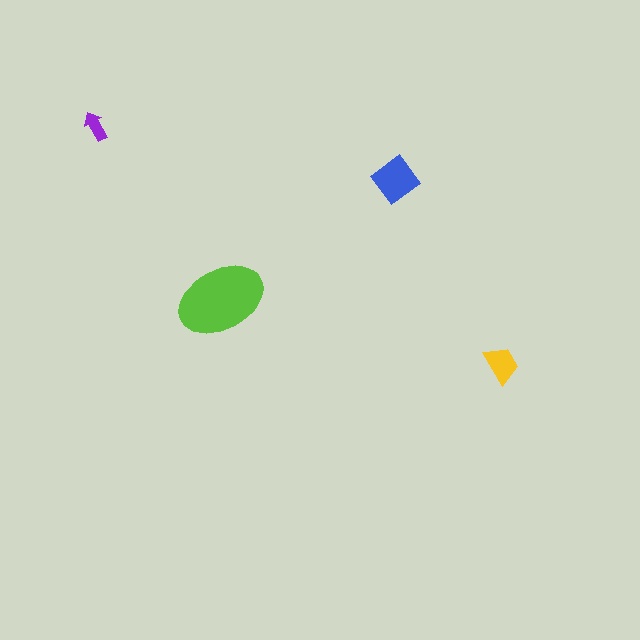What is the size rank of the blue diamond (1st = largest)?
2nd.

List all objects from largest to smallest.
The lime ellipse, the blue diamond, the yellow trapezoid, the purple arrow.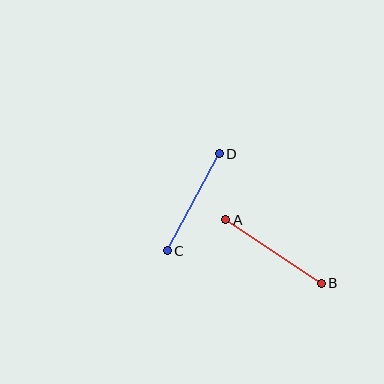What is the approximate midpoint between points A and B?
The midpoint is at approximately (274, 251) pixels.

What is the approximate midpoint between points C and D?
The midpoint is at approximately (193, 202) pixels.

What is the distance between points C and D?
The distance is approximately 110 pixels.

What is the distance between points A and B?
The distance is approximately 115 pixels.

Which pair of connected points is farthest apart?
Points A and B are farthest apart.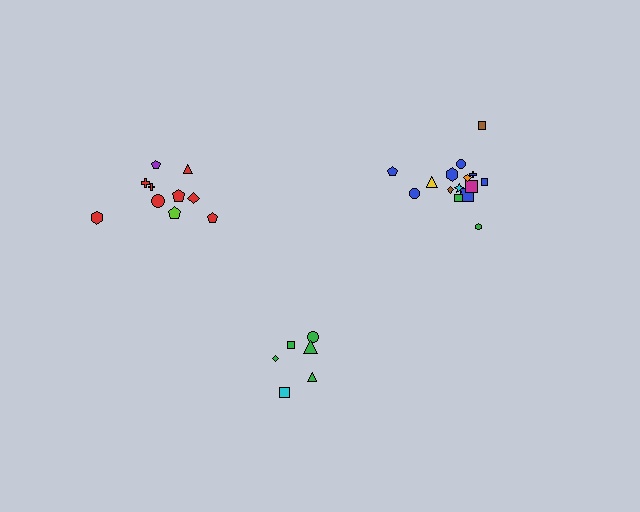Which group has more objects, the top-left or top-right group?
The top-right group.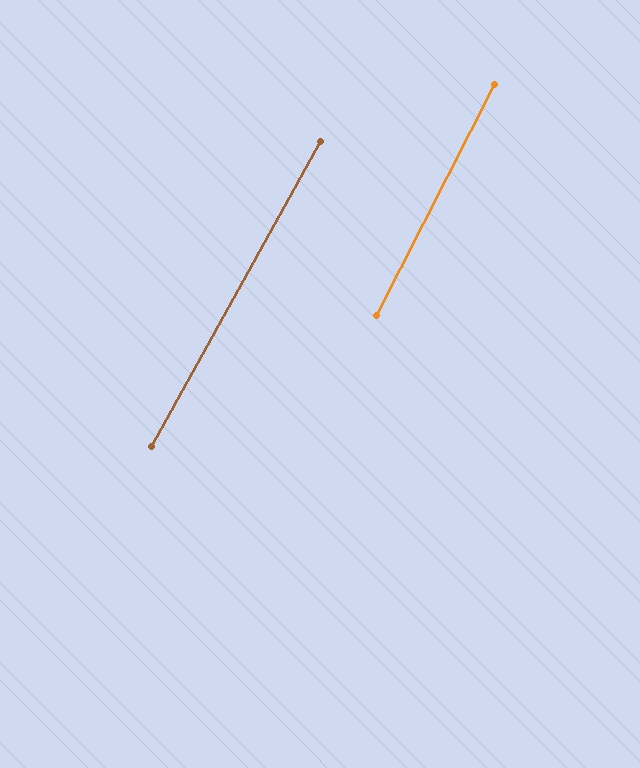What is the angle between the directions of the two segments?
Approximately 2 degrees.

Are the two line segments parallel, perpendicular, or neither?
Parallel — their directions differ by only 1.8°.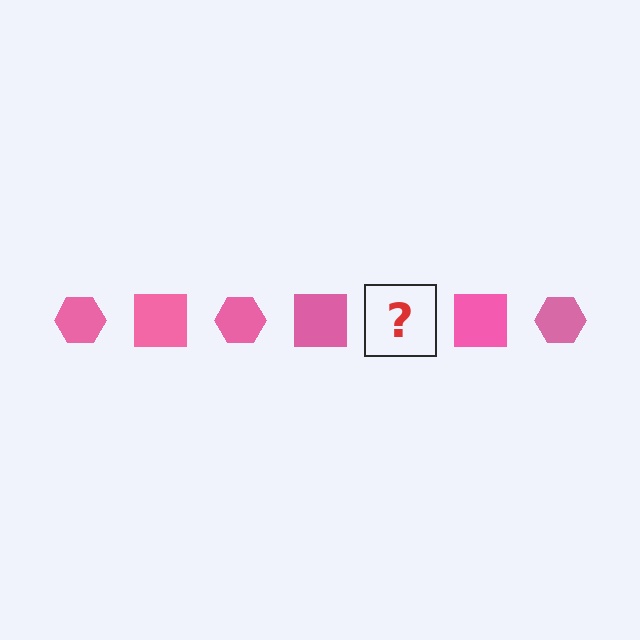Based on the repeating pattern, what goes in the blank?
The blank should be a pink hexagon.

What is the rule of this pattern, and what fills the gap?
The rule is that the pattern cycles through hexagon, square shapes in pink. The gap should be filled with a pink hexagon.